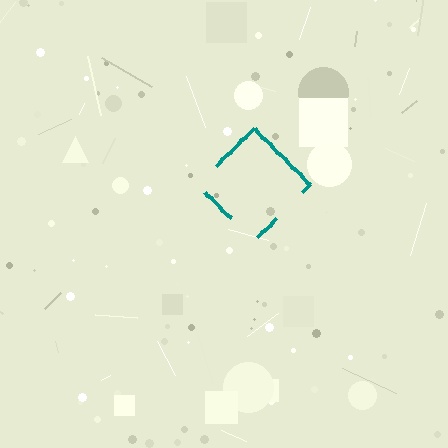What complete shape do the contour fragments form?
The contour fragments form a diamond.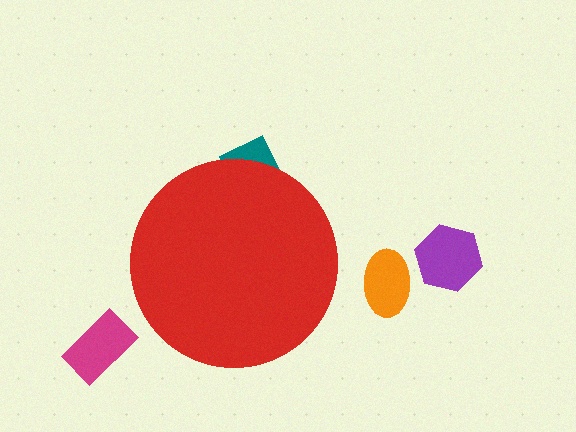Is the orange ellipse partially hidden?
No, the orange ellipse is fully visible.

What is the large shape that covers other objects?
A red circle.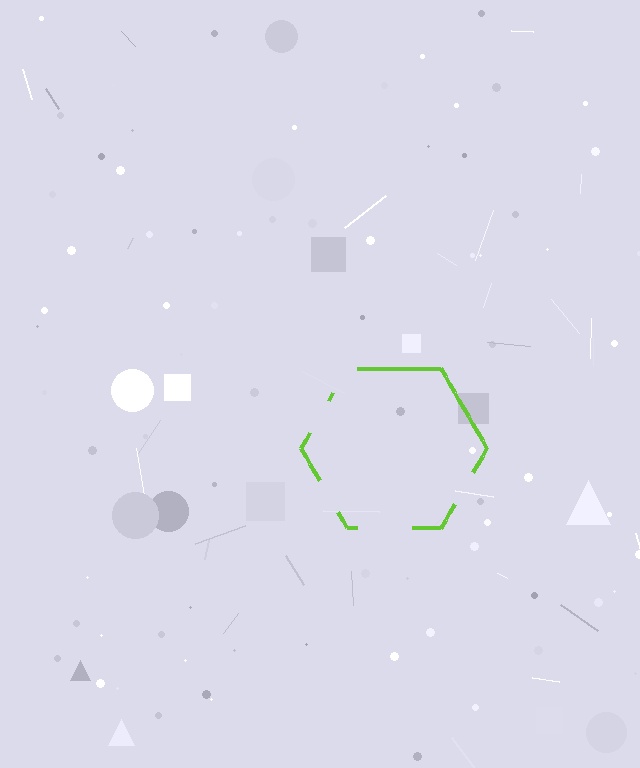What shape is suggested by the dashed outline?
The dashed outline suggests a hexagon.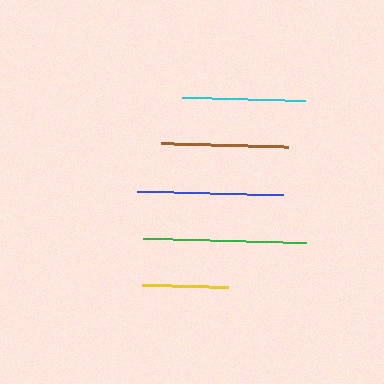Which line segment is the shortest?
The yellow line is the shortest at approximately 86 pixels.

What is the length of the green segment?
The green segment is approximately 163 pixels long.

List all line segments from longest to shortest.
From longest to shortest: green, blue, brown, cyan, yellow.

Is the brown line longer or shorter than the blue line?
The blue line is longer than the brown line.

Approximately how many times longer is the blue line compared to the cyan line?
The blue line is approximately 1.2 times the length of the cyan line.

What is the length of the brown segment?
The brown segment is approximately 127 pixels long.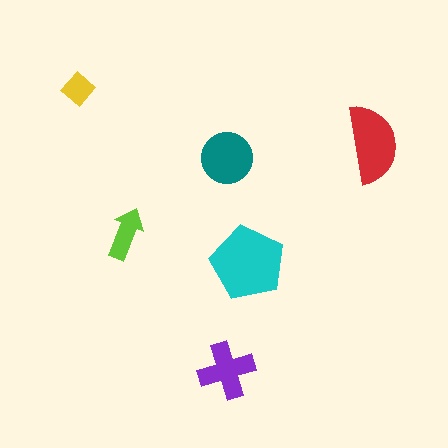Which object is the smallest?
The yellow diamond.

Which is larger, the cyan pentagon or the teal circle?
The cyan pentagon.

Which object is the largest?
The cyan pentagon.